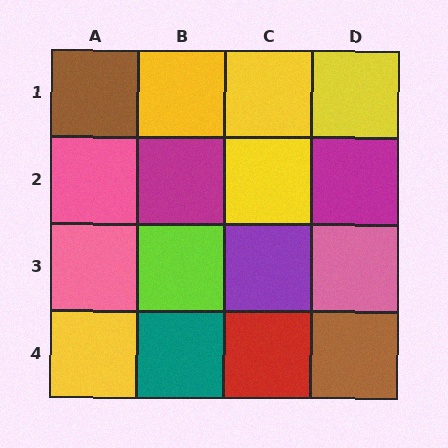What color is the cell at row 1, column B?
Yellow.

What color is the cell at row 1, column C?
Yellow.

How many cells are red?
1 cell is red.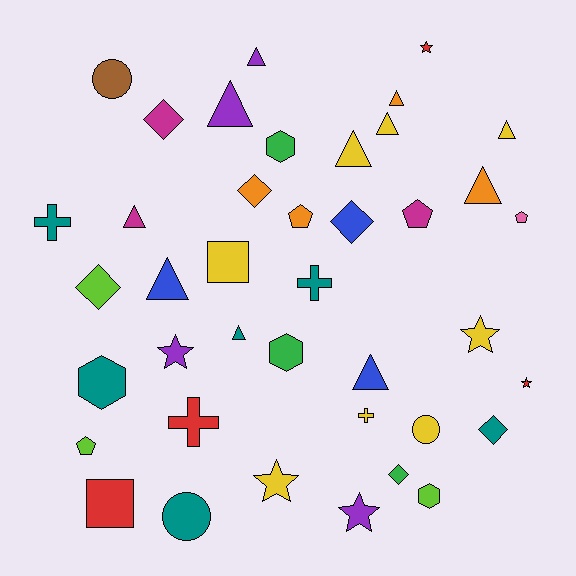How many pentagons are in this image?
There are 4 pentagons.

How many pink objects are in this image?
There is 1 pink object.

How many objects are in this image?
There are 40 objects.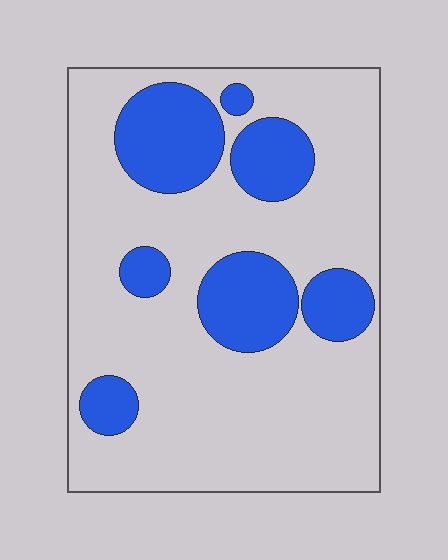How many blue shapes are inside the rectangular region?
7.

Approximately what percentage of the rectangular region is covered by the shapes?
Approximately 25%.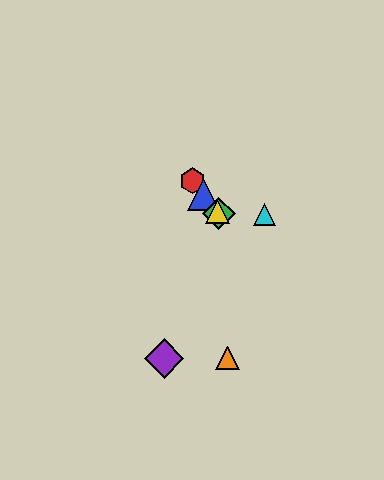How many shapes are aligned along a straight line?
4 shapes (the red hexagon, the blue triangle, the green diamond, the yellow triangle) are aligned along a straight line.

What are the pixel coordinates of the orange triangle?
The orange triangle is at (227, 358).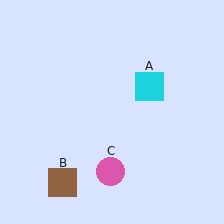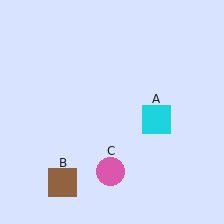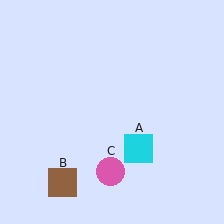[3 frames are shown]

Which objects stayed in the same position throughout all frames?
Brown square (object B) and pink circle (object C) remained stationary.